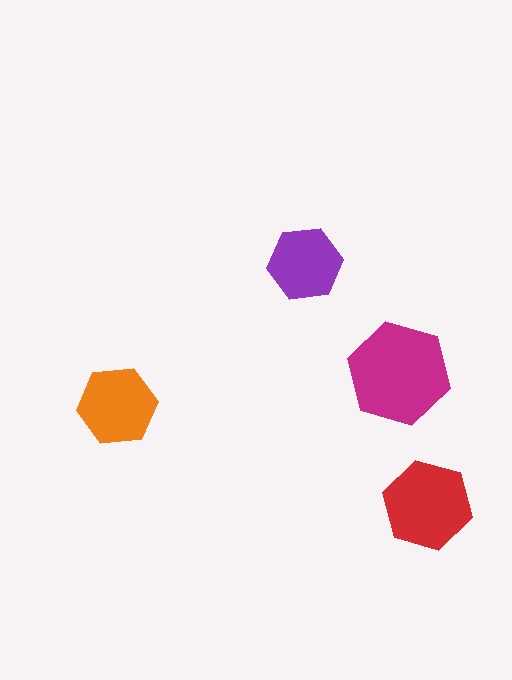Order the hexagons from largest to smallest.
the magenta one, the red one, the orange one, the purple one.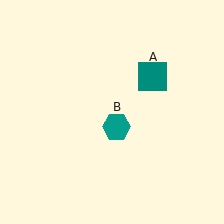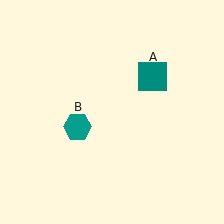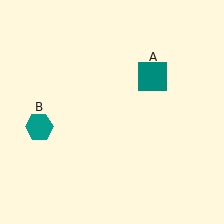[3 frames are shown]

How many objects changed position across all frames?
1 object changed position: teal hexagon (object B).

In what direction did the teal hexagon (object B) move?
The teal hexagon (object B) moved left.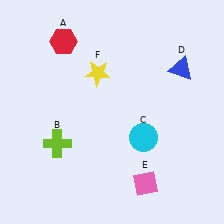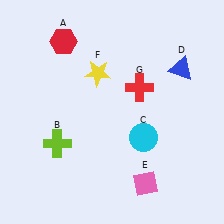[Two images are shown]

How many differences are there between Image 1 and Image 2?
There is 1 difference between the two images.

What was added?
A red cross (G) was added in Image 2.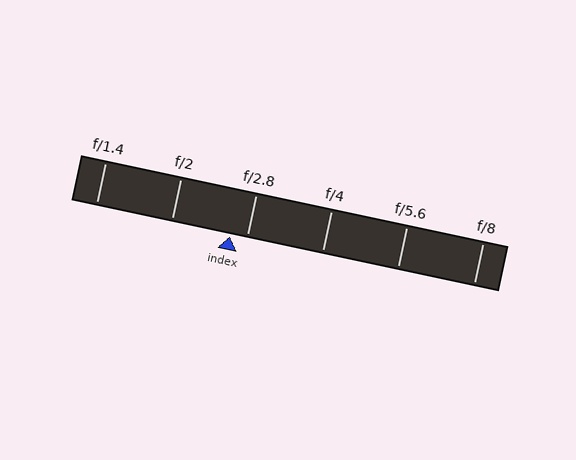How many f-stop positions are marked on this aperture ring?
There are 6 f-stop positions marked.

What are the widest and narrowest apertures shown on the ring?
The widest aperture shown is f/1.4 and the narrowest is f/8.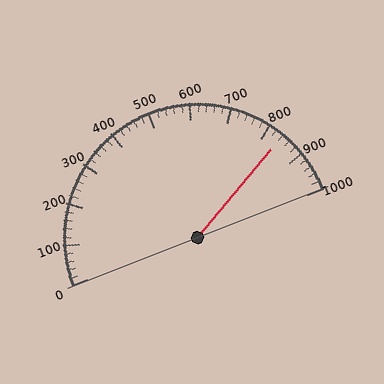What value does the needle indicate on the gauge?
The needle indicates approximately 840.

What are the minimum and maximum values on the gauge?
The gauge ranges from 0 to 1000.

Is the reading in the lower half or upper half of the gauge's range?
The reading is in the upper half of the range (0 to 1000).